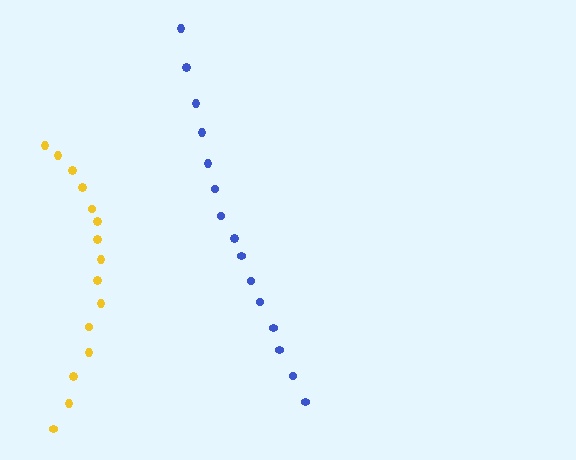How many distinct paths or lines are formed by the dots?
There are 2 distinct paths.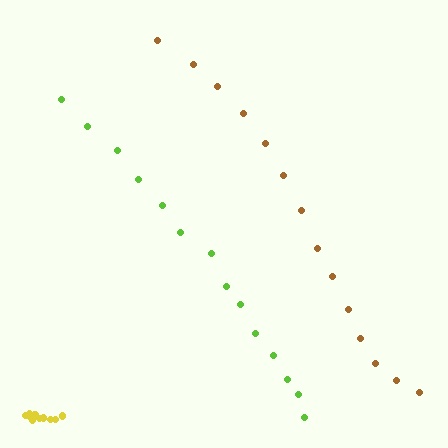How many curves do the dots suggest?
There are 3 distinct paths.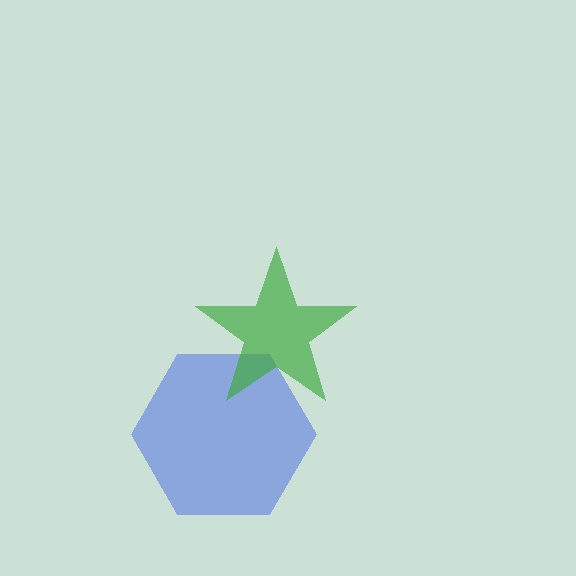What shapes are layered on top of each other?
The layered shapes are: a blue hexagon, a green star.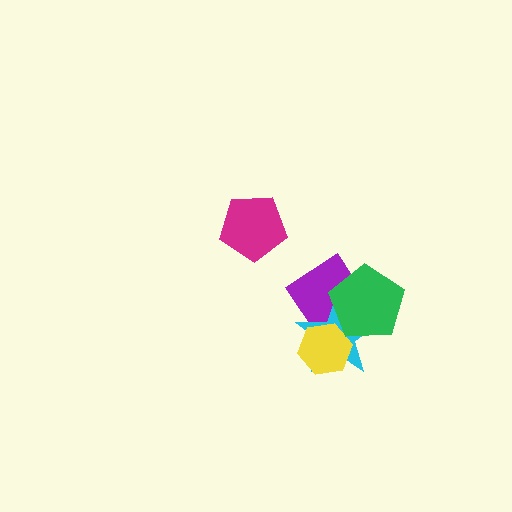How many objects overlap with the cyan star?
3 objects overlap with the cyan star.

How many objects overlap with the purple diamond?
3 objects overlap with the purple diamond.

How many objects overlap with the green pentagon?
2 objects overlap with the green pentagon.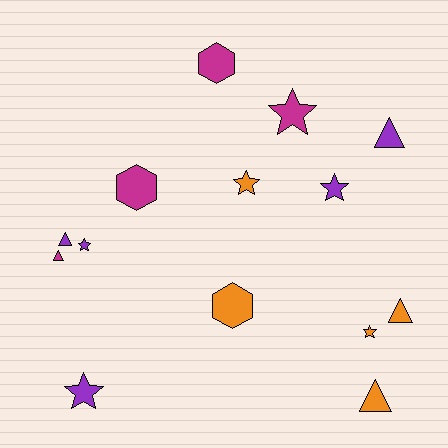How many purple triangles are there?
There are 2 purple triangles.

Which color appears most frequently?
Orange, with 5 objects.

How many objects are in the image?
There are 14 objects.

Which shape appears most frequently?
Star, with 6 objects.